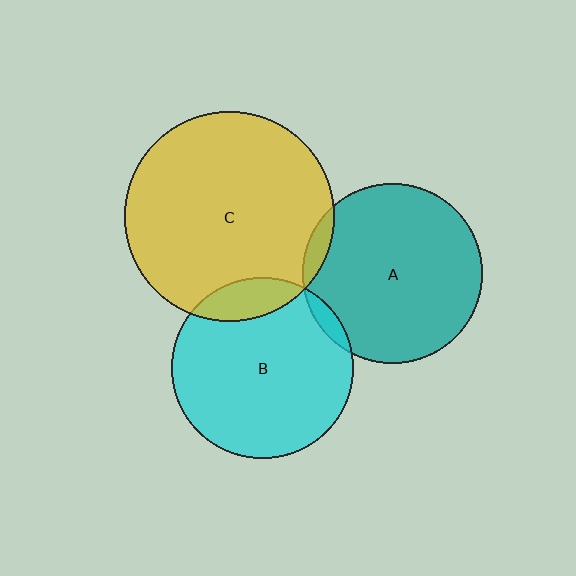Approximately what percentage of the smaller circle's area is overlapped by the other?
Approximately 5%.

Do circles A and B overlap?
Yes.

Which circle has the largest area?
Circle C (yellow).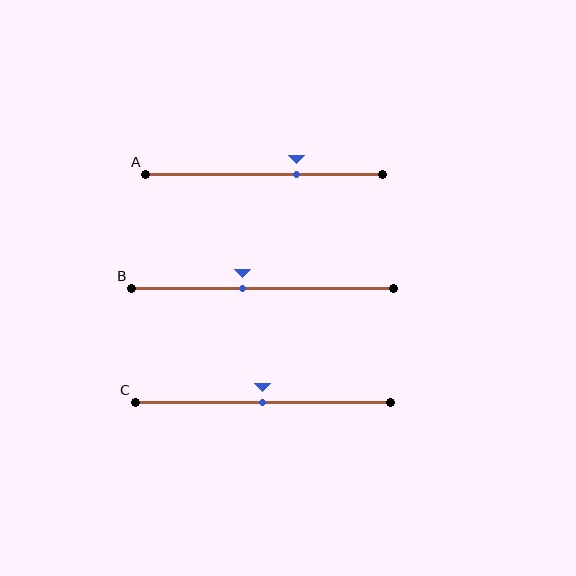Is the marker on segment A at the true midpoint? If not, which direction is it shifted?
No, the marker on segment A is shifted to the right by about 14% of the segment length.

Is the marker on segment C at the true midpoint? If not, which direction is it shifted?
Yes, the marker on segment C is at the true midpoint.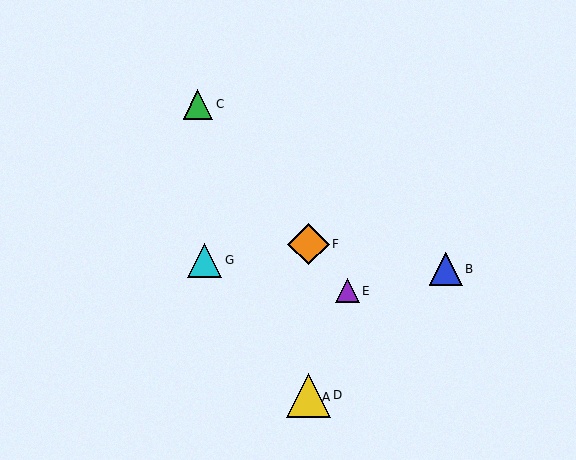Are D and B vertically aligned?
No, D is at x≈308 and B is at x≈446.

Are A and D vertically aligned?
Yes, both are at x≈308.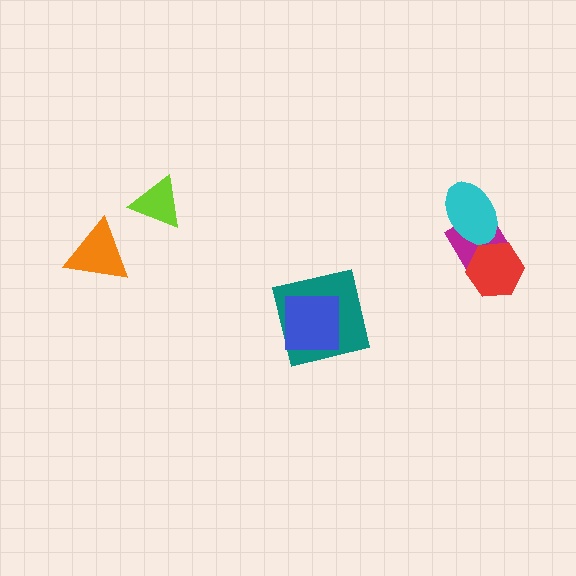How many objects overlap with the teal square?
1 object overlaps with the teal square.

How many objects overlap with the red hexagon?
1 object overlaps with the red hexagon.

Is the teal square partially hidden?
Yes, it is partially covered by another shape.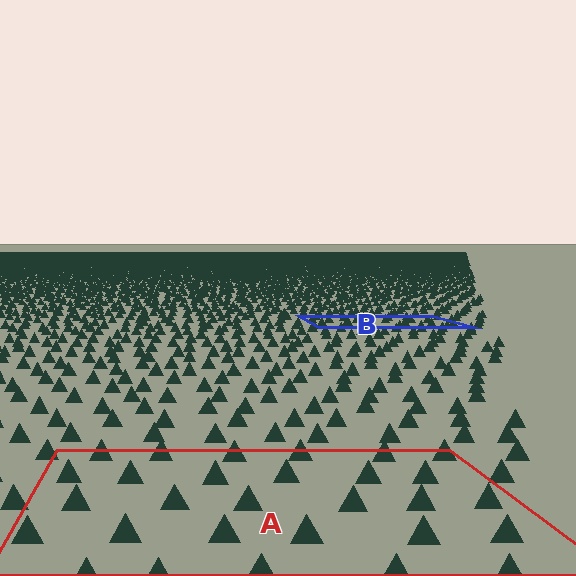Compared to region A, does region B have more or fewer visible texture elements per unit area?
Region B has more texture elements per unit area — they are packed more densely because it is farther away.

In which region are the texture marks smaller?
The texture marks are smaller in region B, because it is farther away.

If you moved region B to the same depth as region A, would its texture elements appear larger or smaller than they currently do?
They would appear larger. At a closer depth, the same texture elements are projected at a bigger on-screen size.